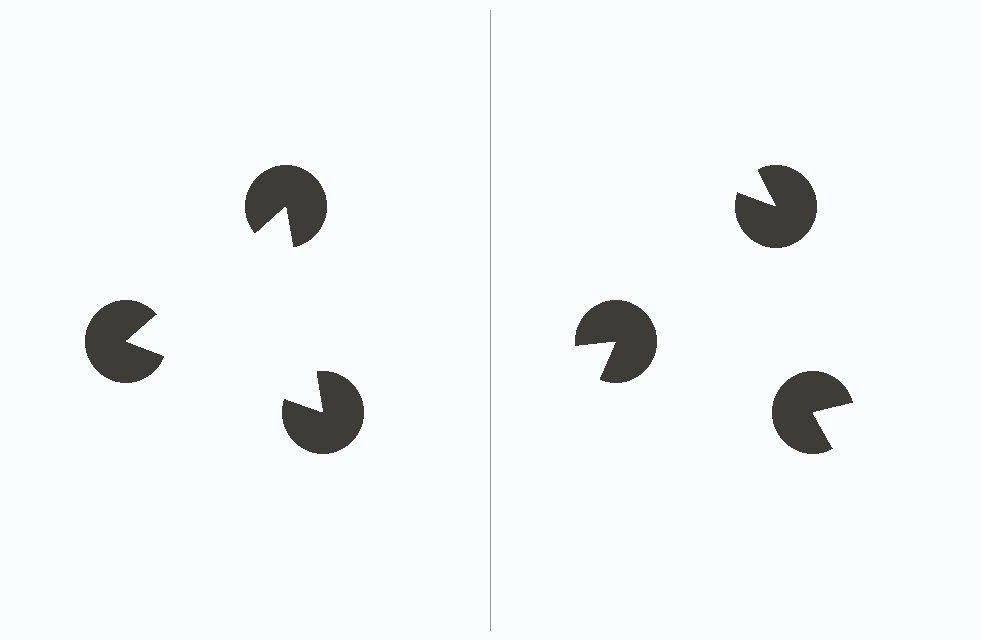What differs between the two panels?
The pac-man discs are positioned identically on both sides; only the wedge orientations differ. On the left they align to a triangle; on the right they are misaligned.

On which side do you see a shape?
An illusory triangle appears on the left side. On the right side the wedge cuts are rotated, so no coherent shape forms.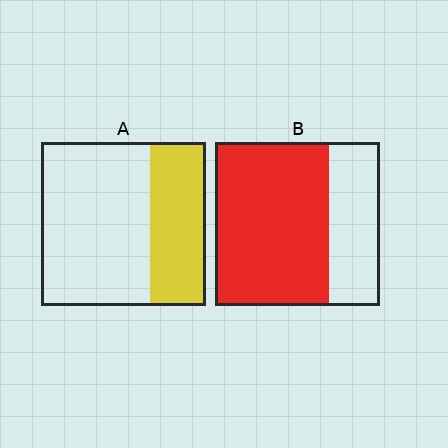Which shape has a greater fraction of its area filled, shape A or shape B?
Shape B.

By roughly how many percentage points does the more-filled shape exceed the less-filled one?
By roughly 35 percentage points (B over A).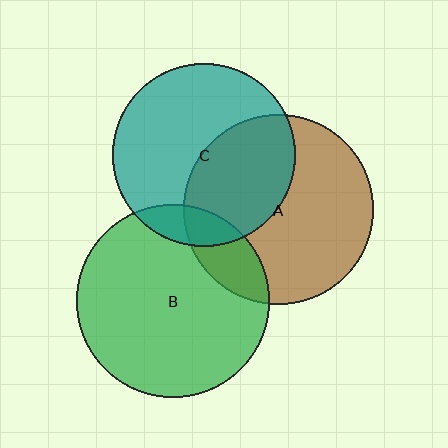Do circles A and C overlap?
Yes.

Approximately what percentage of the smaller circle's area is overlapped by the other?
Approximately 40%.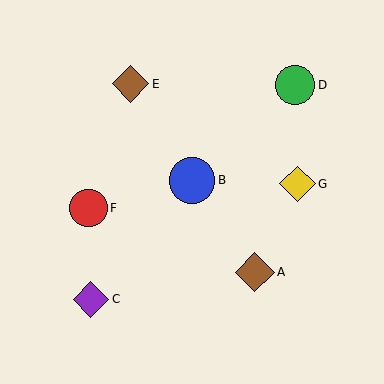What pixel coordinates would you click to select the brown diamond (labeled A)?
Click at (255, 272) to select the brown diamond A.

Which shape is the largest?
The blue circle (labeled B) is the largest.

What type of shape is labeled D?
Shape D is a green circle.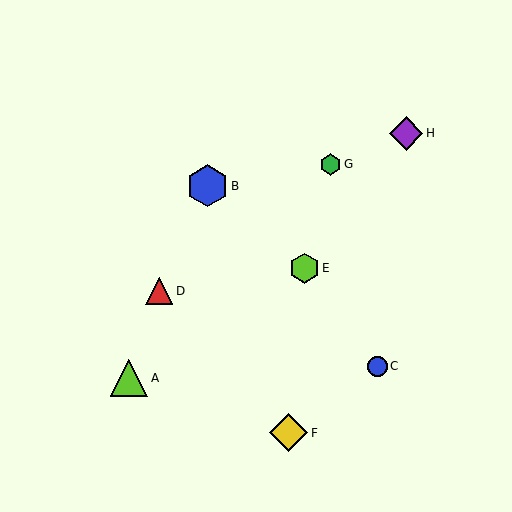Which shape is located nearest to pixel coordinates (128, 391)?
The lime triangle (labeled A) at (129, 378) is nearest to that location.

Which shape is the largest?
The blue hexagon (labeled B) is the largest.